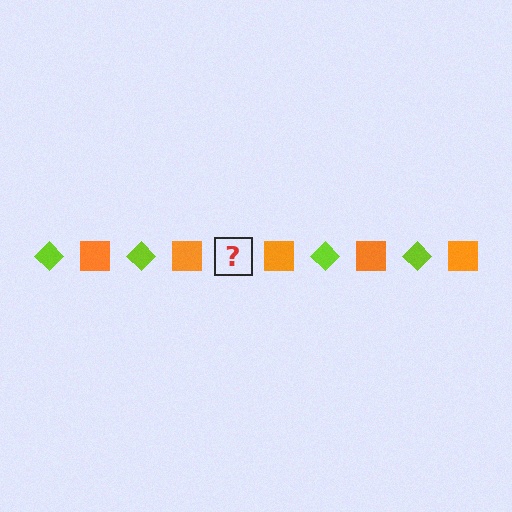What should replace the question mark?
The question mark should be replaced with a lime diamond.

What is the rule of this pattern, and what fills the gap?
The rule is that the pattern alternates between lime diamond and orange square. The gap should be filled with a lime diamond.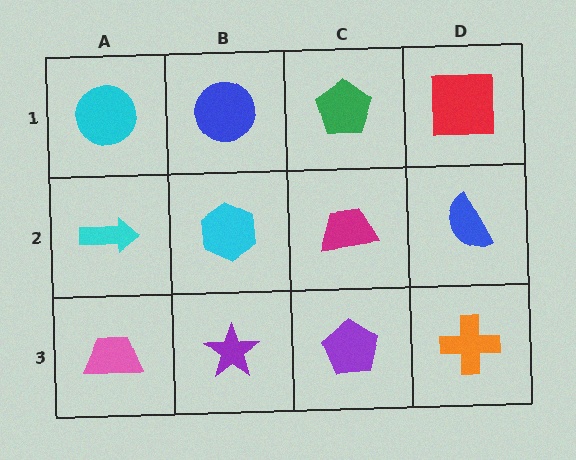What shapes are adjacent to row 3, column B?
A cyan hexagon (row 2, column B), a pink trapezoid (row 3, column A), a purple pentagon (row 3, column C).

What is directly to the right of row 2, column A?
A cyan hexagon.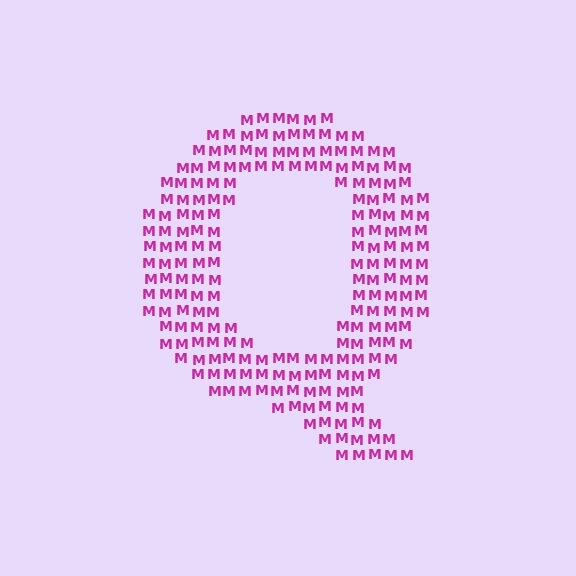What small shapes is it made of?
It is made of small letter M's.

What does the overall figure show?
The overall figure shows the letter Q.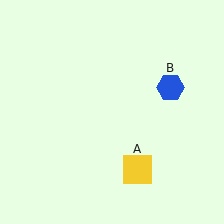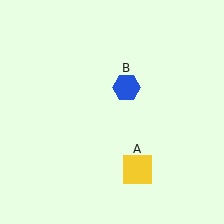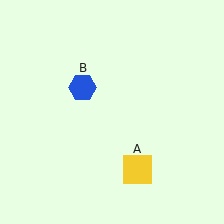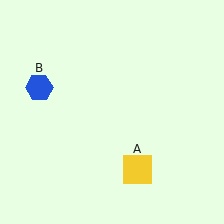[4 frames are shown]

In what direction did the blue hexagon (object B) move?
The blue hexagon (object B) moved left.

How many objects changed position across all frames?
1 object changed position: blue hexagon (object B).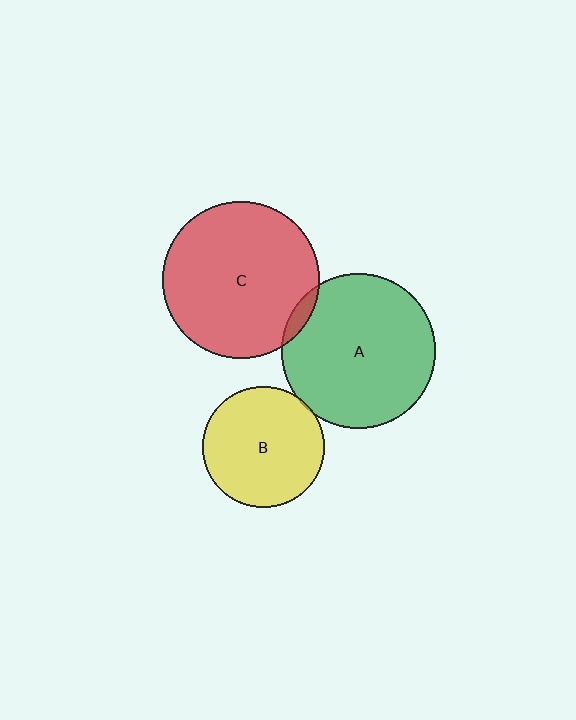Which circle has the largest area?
Circle C (red).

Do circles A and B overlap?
Yes.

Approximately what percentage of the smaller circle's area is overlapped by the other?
Approximately 5%.